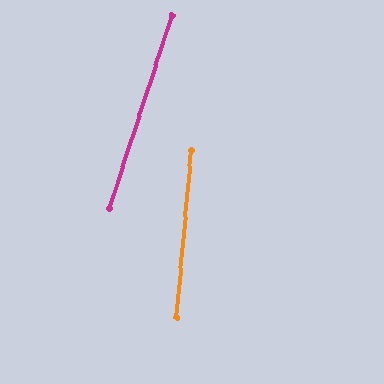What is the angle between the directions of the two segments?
Approximately 13 degrees.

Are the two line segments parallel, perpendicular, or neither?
Neither parallel nor perpendicular — they differ by about 13°.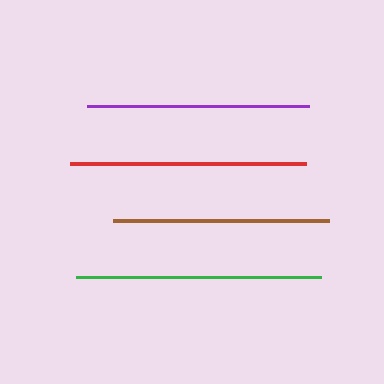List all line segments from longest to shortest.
From longest to shortest: green, red, purple, brown.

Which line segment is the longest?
The green line is the longest at approximately 245 pixels.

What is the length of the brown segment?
The brown segment is approximately 217 pixels long.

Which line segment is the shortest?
The brown line is the shortest at approximately 217 pixels.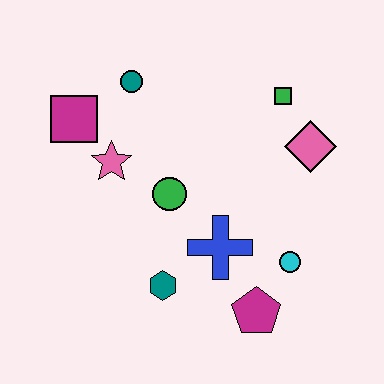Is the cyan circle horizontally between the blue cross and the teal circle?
No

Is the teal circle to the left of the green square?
Yes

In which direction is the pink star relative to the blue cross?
The pink star is to the left of the blue cross.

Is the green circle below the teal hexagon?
No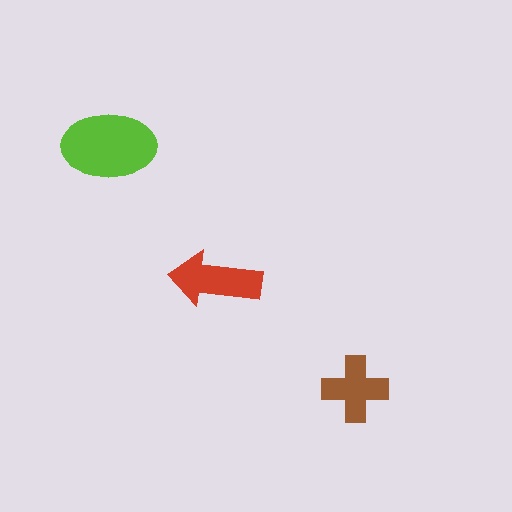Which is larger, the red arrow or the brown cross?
The red arrow.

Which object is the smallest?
The brown cross.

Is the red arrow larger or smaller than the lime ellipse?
Smaller.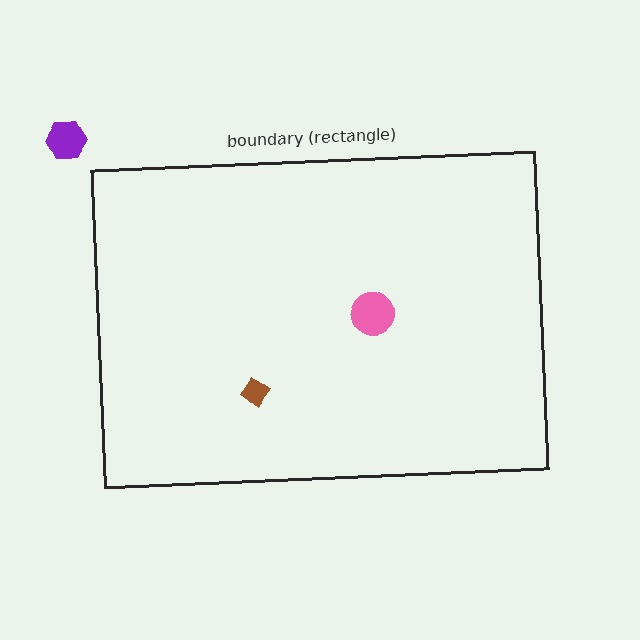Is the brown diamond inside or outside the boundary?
Inside.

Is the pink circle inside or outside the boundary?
Inside.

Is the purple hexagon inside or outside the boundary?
Outside.